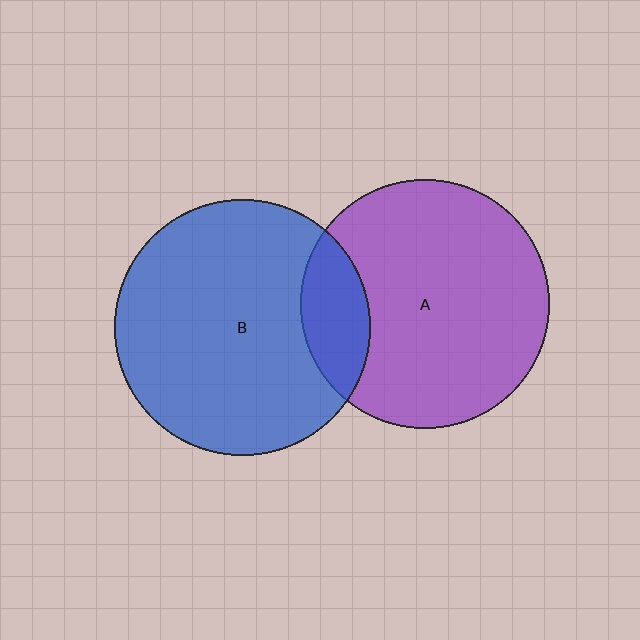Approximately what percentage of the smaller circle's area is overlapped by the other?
Approximately 15%.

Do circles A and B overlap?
Yes.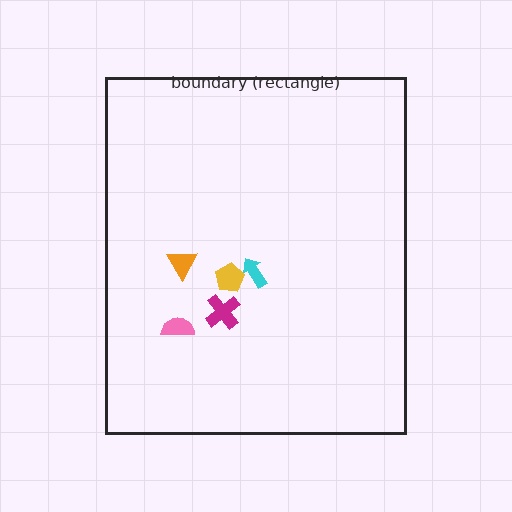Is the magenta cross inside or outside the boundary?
Inside.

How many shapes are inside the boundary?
5 inside, 0 outside.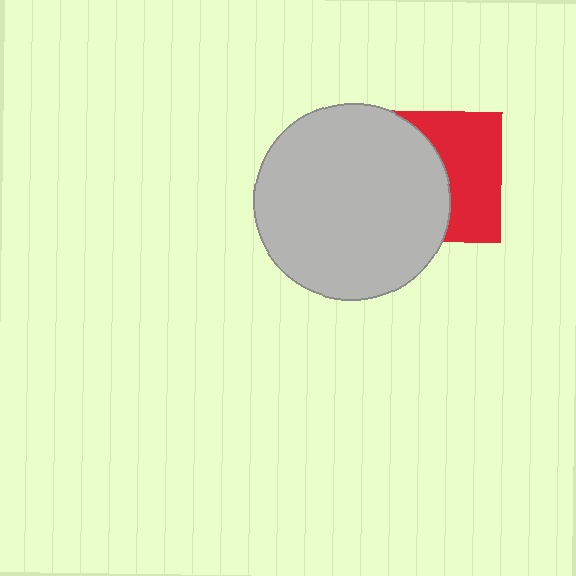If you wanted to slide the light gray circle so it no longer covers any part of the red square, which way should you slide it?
Slide it left — that is the most direct way to separate the two shapes.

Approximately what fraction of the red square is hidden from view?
Roughly 52% of the red square is hidden behind the light gray circle.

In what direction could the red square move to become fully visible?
The red square could move right. That would shift it out from behind the light gray circle entirely.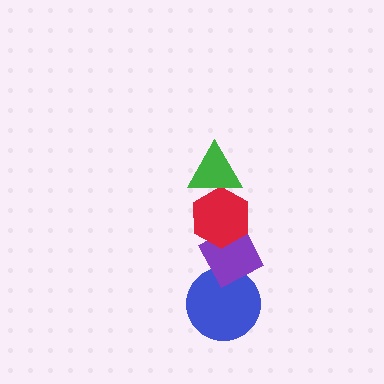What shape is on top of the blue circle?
The purple diamond is on top of the blue circle.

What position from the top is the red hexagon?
The red hexagon is 2nd from the top.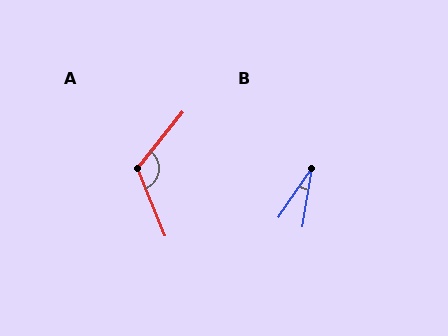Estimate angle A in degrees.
Approximately 119 degrees.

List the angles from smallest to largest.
B (25°), A (119°).